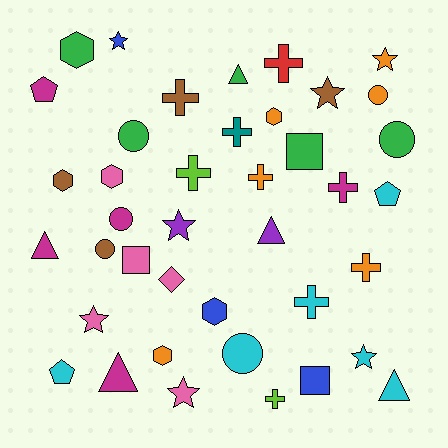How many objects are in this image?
There are 40 objects.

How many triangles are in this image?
There are 5 triangles.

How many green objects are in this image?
There are 5 green objects.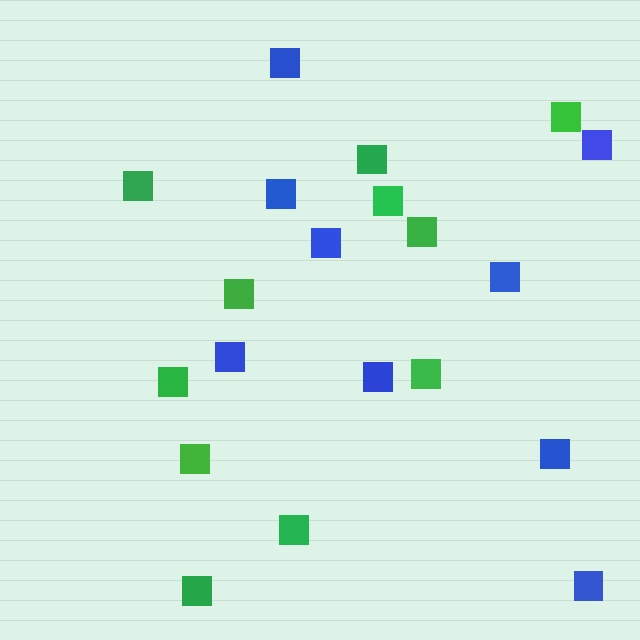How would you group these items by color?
There are 2 groups: one group of blue squares (9) and one group of green squares (11).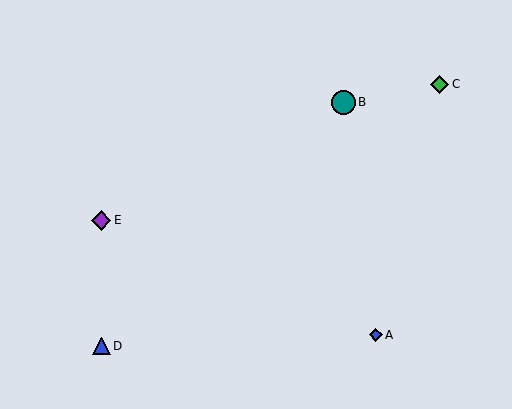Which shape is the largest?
The teal circle (labeled B) is the largest.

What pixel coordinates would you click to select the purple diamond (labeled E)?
Click at (101, 220) to select the purple diamond E.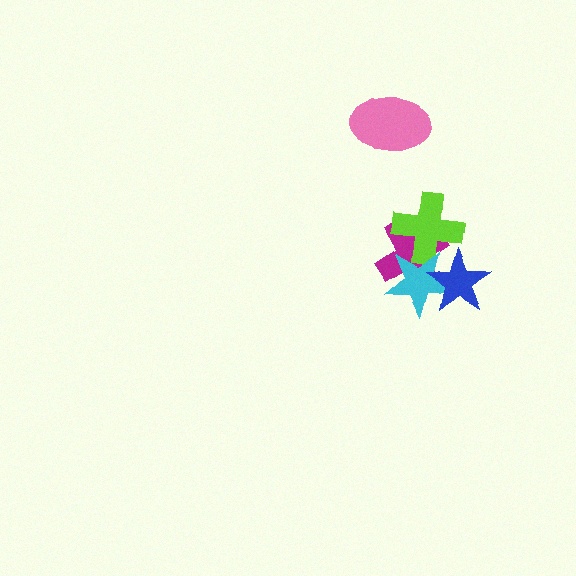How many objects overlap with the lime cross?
3 objects overlap with the lime cross.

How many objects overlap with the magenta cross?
3 objects overlap with the magenta cross.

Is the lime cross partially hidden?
Yes, it is partially covered by another shape.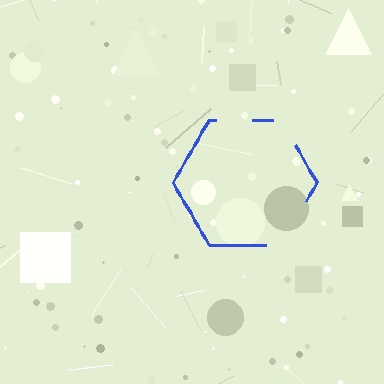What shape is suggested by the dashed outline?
The dashed outline suggests a hexagon.